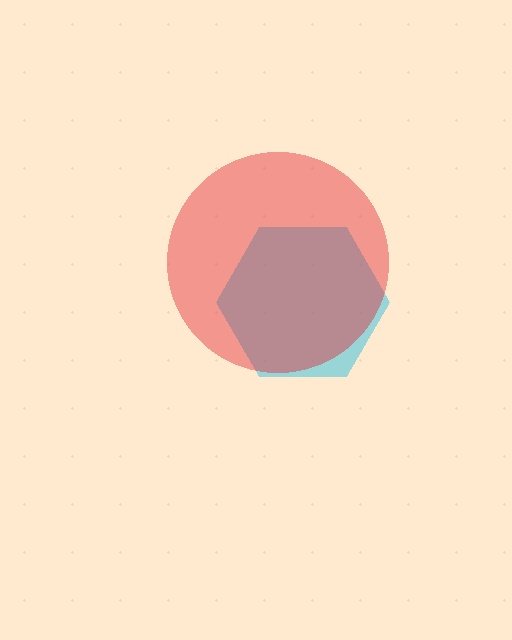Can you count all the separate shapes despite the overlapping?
Yes, there are 2 separate shapes.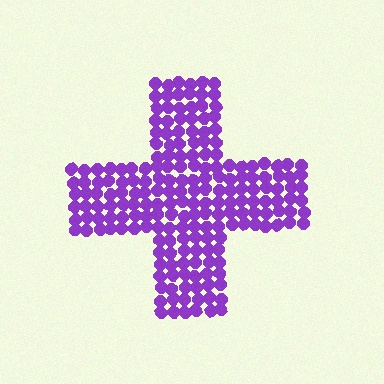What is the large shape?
The large shape is a cross.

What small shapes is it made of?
It is made of small circles.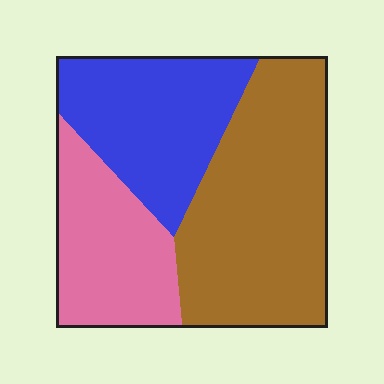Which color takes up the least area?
Pink, at roughly 25%.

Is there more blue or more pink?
Blue.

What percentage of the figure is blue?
Blue covers about 30% of the figure.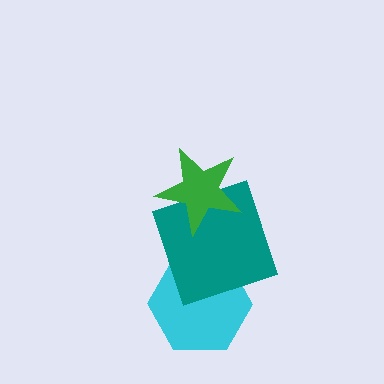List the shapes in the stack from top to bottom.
From top to bottom: the green star, the teal square, the cyan hexagon.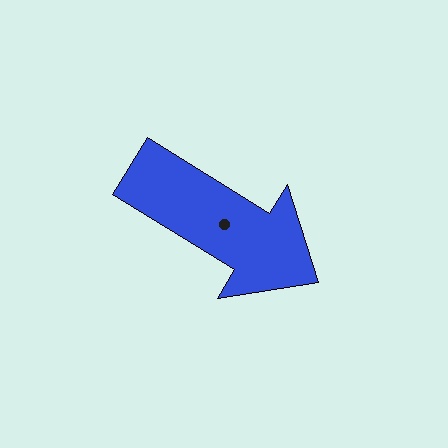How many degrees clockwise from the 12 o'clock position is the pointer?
Approximately 122 degrees.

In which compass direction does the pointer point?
Southeast.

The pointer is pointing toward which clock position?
Roughly 4 o'clock.